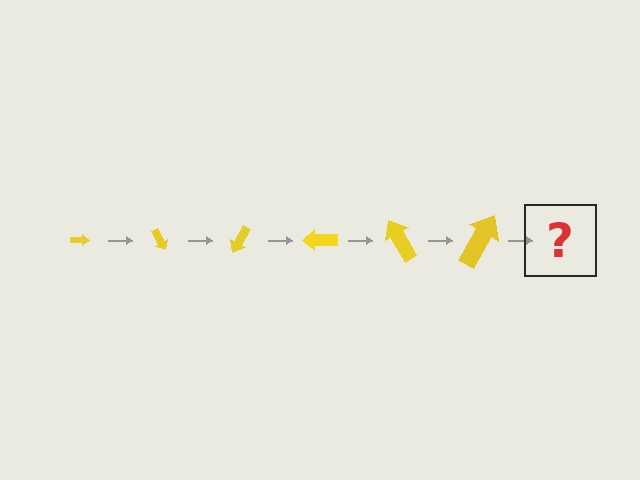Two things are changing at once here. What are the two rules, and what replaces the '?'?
The two rules are that the arrow grows larger each step and it rotates 60 degrees each step. The '?' should be an arrow, larger than the previous one and rotated 360 degrees from the start.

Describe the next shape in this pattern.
It should be an arrow, larger than the previous one and rotated 360 degrees from the start.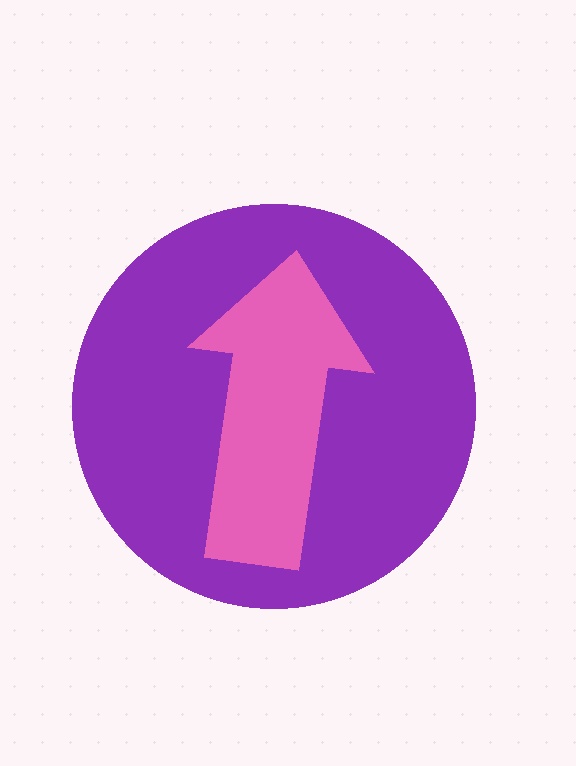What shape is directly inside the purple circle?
The pink arrow.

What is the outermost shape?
The purple circle.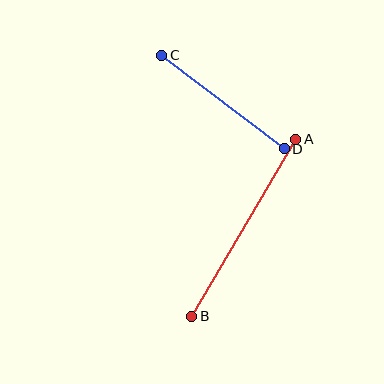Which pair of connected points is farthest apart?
Points A and B are farthest apart.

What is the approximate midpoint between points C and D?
The midpoint is at approximately (223, 102) pixels.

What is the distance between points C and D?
The distance is approximately 154 pixels.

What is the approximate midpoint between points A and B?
The midpoint is at approximately (244, 228) pixels.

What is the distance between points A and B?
The distance is approximately 205 pixels.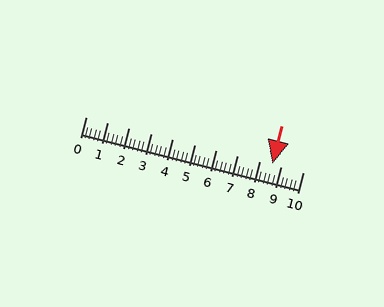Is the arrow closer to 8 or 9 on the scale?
The arrow is closer to 9.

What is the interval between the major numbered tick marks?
The major tick marks are spaced 1 units apart.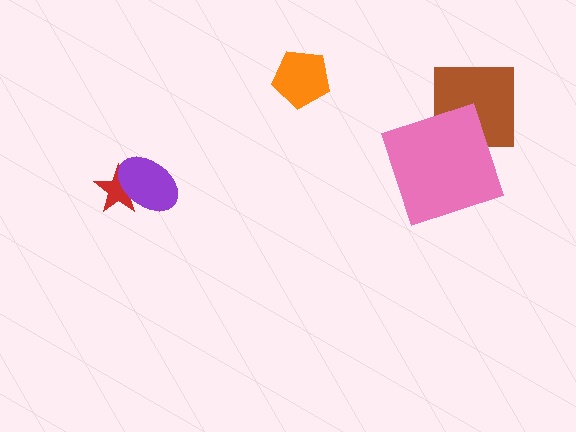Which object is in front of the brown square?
The pink square is in front of the brown square.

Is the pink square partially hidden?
No, no other shape covers it.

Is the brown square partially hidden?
Yes, it is partially covered by another shape.